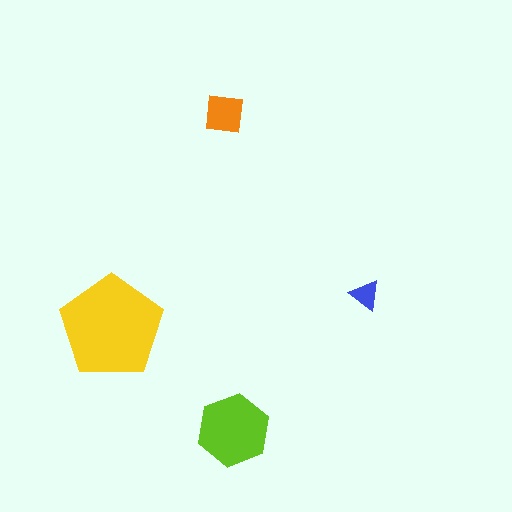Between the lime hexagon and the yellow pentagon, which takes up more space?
The yellow pentagon.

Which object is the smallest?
The blue triangle.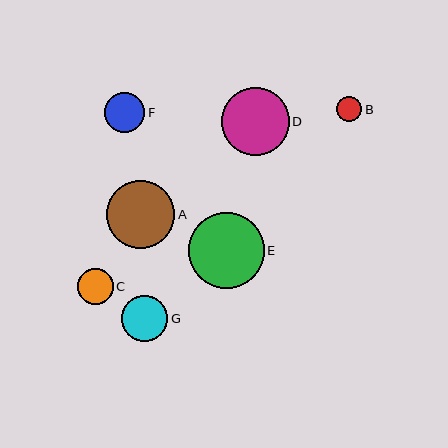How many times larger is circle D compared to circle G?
Circle D is approximately 1.5 times the size of circle G.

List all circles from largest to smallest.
From largest to smallest: E, A, D, G, F, C, B.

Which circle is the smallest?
Circle B is the smallest with a size of approximately 25 pixels.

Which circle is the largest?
Circle E is the largest with a size of approximately 76 pixels.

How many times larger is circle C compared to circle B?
Circle C is approximately 1.4 times the size of circle B.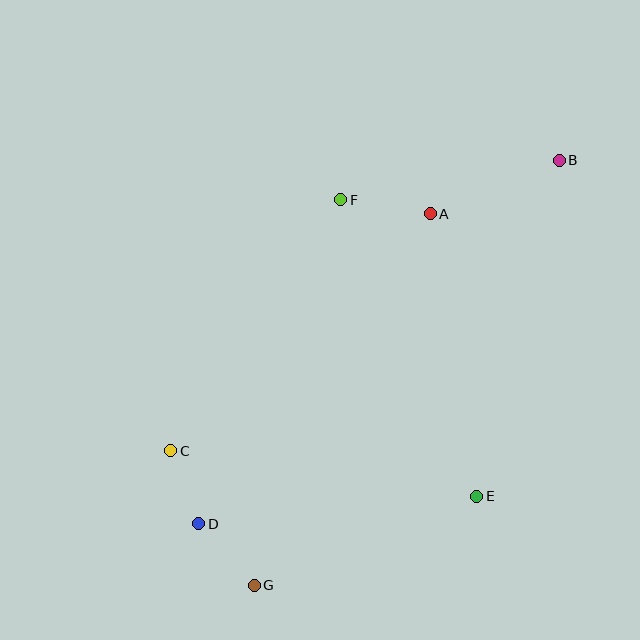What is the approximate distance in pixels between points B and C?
The distance between B and C is approximately 485 pixels.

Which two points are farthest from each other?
Points B and G are farthest from each other.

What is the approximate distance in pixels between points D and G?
The distance between D and G is approximately 83 pixels.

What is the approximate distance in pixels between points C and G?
The distance between C and G is approximately 158 pixels.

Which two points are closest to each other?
Points C and D are closest to each other.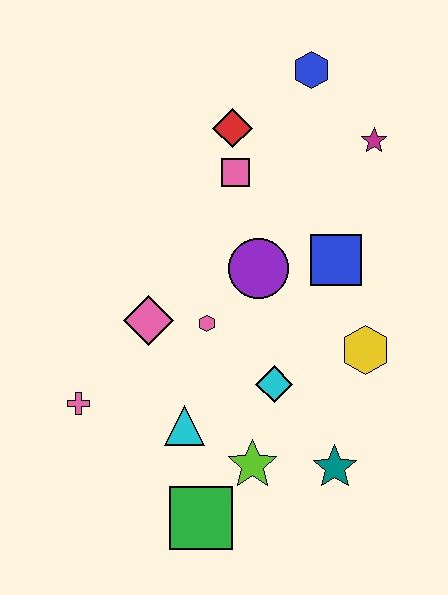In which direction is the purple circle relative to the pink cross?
The purple circle is to the right of the pink cross.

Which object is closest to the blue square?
The purple circle is closest to the blue square.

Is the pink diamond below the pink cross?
No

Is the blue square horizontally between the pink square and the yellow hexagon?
Yes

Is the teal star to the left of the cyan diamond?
No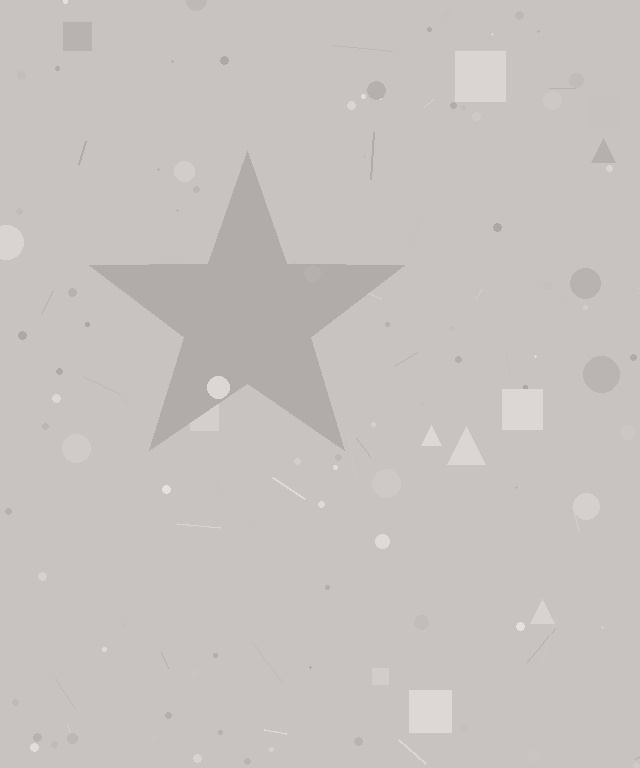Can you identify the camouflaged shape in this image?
The camouflaged shape is a star.